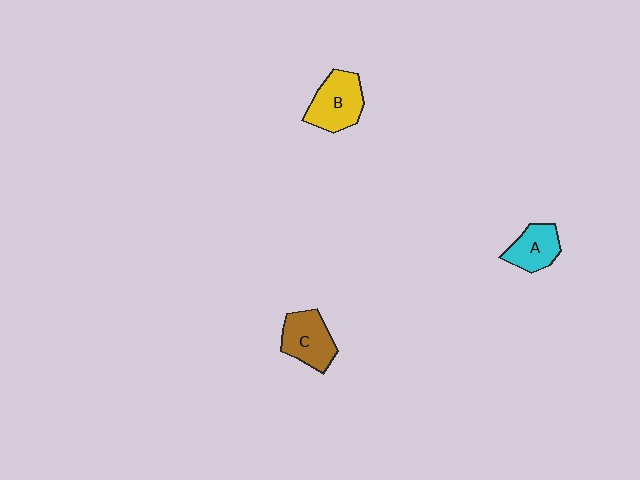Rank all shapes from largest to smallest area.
From largest to smallest: B (yellow), C (brown), A (cyan).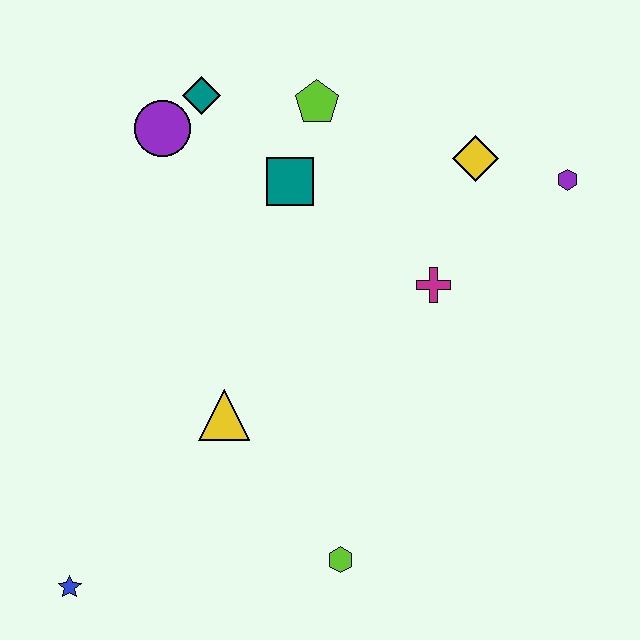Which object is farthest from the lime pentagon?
The blue star is farthest from the lime pentagon.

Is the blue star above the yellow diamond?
No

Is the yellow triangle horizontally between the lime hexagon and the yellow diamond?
No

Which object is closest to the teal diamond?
The purple circle is closest to the teal diamond.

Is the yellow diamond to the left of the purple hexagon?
Yes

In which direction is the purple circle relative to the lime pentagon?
The purple circle is to the left of the lime pentagon.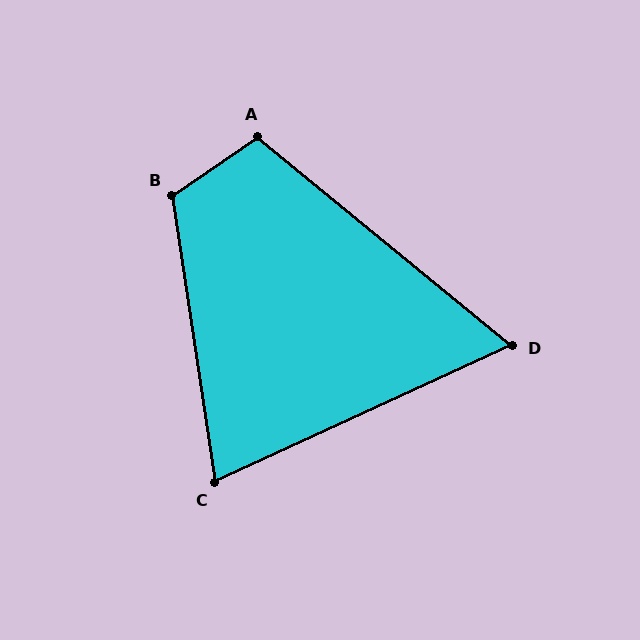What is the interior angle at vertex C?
Approximately 74 degrees (acute).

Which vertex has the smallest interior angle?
D, at approximately 64 degrees.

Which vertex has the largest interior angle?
B, at approximately 116 degrees.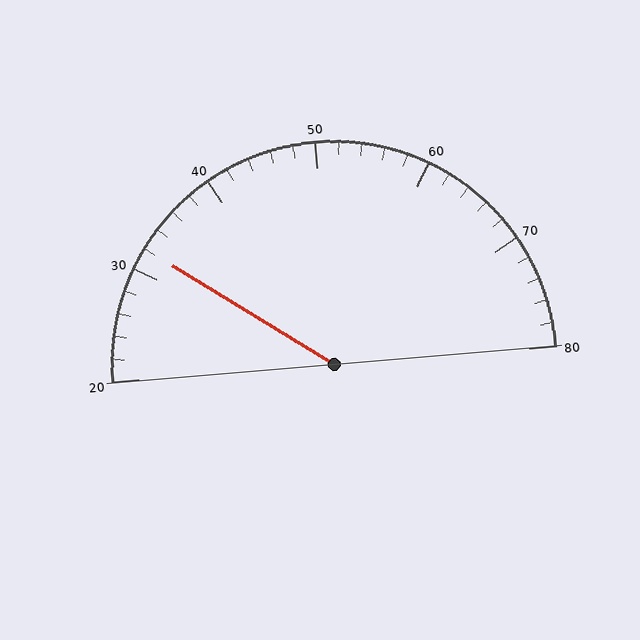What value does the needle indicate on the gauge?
The needle indicates approximately 32.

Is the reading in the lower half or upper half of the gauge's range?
The reading is in the lower half of the range (20 to 80).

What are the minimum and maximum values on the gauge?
The gauge ranges from 20 to 80.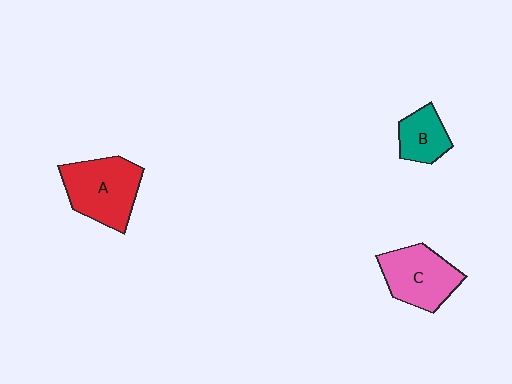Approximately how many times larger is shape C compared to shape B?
Approximately 1.7 times.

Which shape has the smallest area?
Shape B (teal).